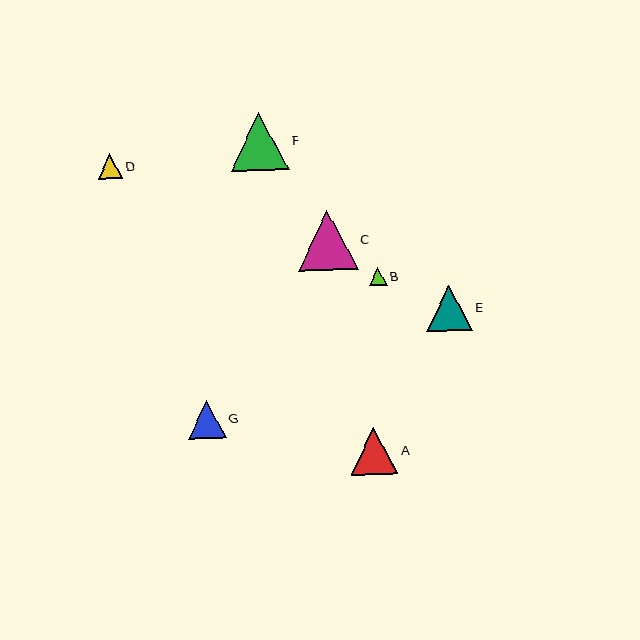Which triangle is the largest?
Triangle C is the largest with a size of approximately 59 pixels.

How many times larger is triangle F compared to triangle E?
Triangle F is approximately 1.3 times the size of triangle E.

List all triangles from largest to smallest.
From largest to smallest: C, F, A, E, G, D, B.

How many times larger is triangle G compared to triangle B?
Triangle G is approximately 2.2 times the size of triangle B.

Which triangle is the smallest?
Triangle B is the smallest with a size of approximately 17 pixels.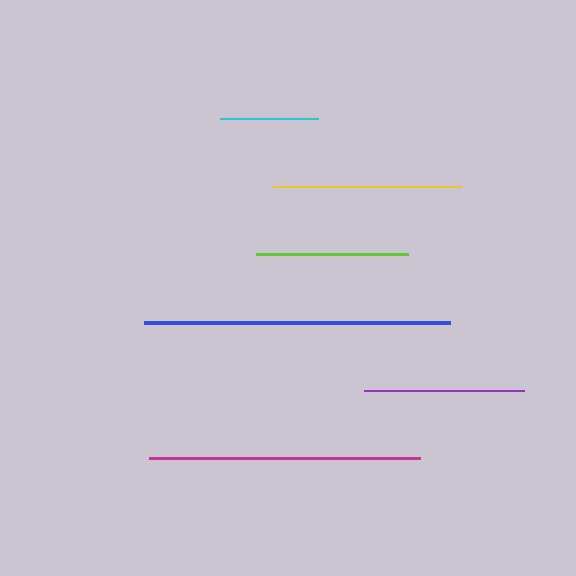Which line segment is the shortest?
The cyan line is the shortest at approximately 98 pixels.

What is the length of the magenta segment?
The magenta segment is approximately 272 pixels long.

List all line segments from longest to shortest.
From longest to shortest: blue, magenta, yellow, purple, lime, cyan.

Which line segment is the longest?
The blue line is the longest at approximately 306 pixels.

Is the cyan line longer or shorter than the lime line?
The lime line is longer than the cyan line.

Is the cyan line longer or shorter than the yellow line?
The yellow line is longer than the cyan line.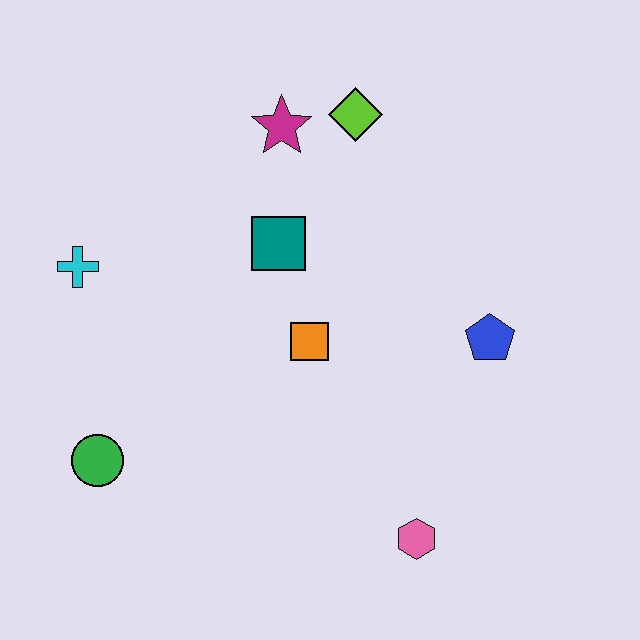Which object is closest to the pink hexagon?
The blue pentagon is closest to the pink hexagon.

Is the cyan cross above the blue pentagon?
Yes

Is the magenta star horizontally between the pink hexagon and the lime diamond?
No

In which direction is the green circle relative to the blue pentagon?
The green circle is to the left of the blue pentagon.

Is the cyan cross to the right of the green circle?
No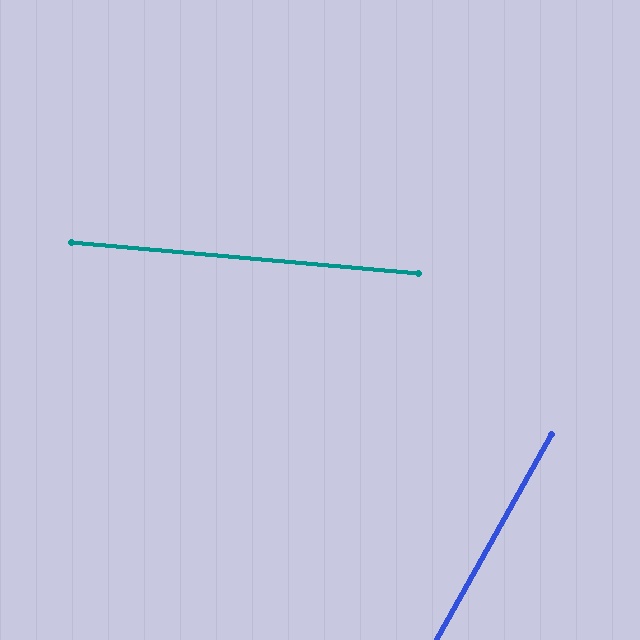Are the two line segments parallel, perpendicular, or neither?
Neither parallel nor perpendicular — they differ by about 66°.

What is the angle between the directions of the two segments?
Approximately 66 degrees.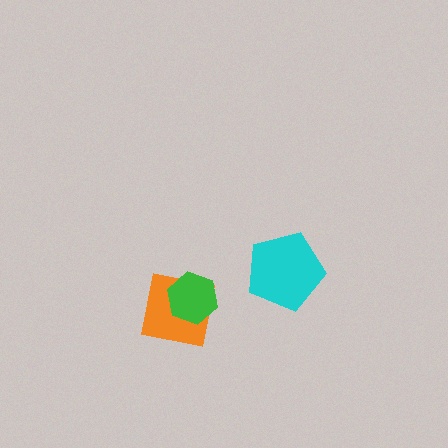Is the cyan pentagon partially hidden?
No, no other shape covers it.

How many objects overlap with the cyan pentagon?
0 objects overlap with the cyan pentagon.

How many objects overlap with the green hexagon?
1 object overlaps with the green hexagon.